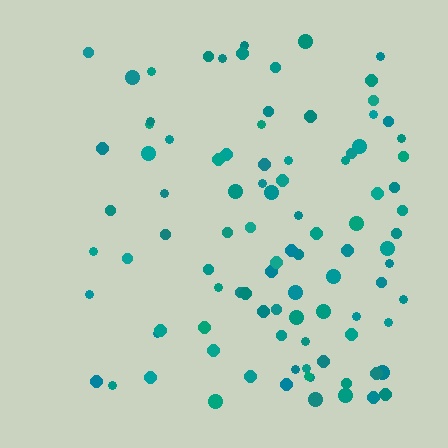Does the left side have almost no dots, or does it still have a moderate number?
Still a moderate number, just noticeably fewer than the right.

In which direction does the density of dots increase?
From left to right, with the right side densest.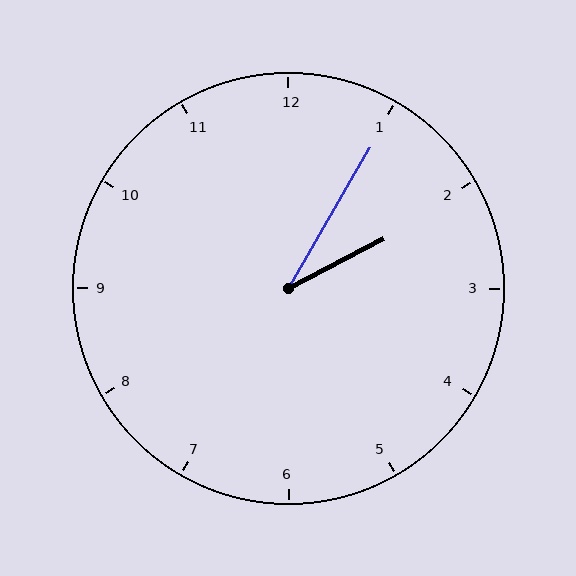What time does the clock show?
2:05.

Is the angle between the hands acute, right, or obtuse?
It is acute.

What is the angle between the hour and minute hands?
Approximately 32 degrees.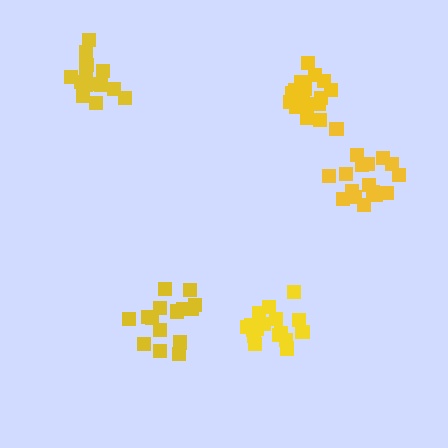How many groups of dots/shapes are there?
There are 5 groups.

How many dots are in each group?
Group 1: 17 dots, Group 2: 17 dots, Group 3: 16 dots, Group 4: 16 dots, Group 5: 16 dots (82 total).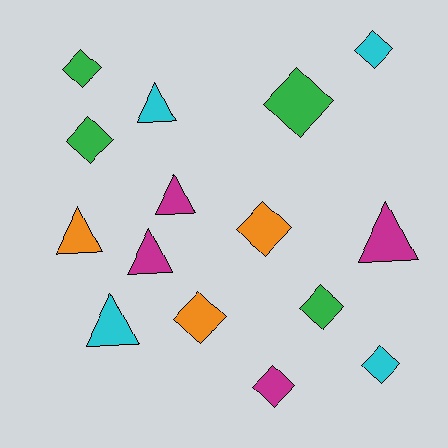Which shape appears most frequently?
Diamond, with 9 objects.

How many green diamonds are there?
There are 4 green diamonds.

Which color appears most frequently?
Cyan, with 4 objects.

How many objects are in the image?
There are 15 objects.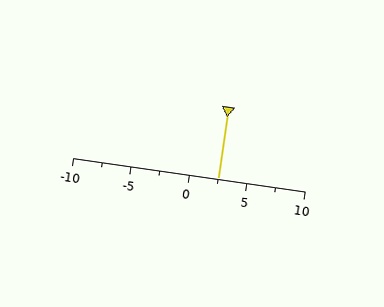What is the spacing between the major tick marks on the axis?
The major ticks are spaced 5 apart.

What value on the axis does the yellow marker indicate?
The marker indicates approximately 2.5.